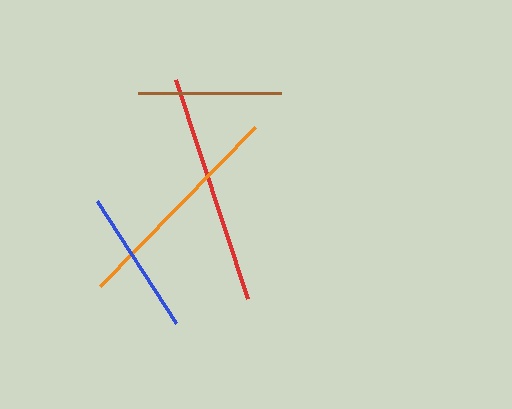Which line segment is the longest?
The red line is the longest at approximately 231 pixels.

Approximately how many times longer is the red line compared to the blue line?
The red line is approximately 1.6 times the length of the blue line.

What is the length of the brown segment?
The brown segment is approximately 143 pixels long.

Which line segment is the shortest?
The brown line is the shortest at approximately 143 pixels.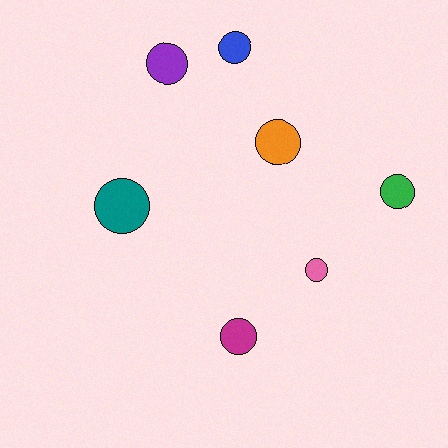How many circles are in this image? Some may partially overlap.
There are 7 circles.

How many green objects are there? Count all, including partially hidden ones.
There is 1 green object.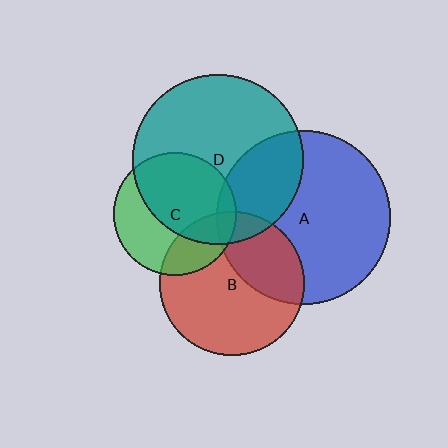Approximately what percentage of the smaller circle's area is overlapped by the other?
Approximately 60%.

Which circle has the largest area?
Circle A (blue).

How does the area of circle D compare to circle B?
Approximately 1.4 times.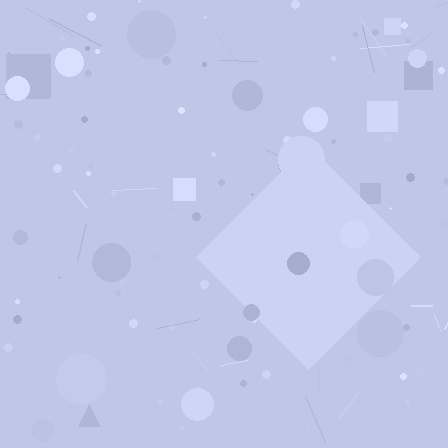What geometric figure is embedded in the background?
A diamond is embedded in the background.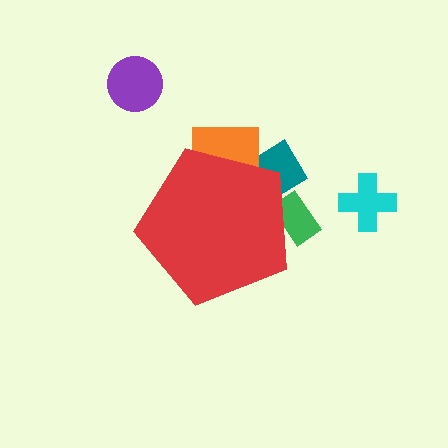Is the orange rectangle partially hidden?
Yes, the orange rectangle is partially hidden behind the red pentagon.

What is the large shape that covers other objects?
A red pentagon.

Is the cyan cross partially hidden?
No, the cyan cross is fully visible.